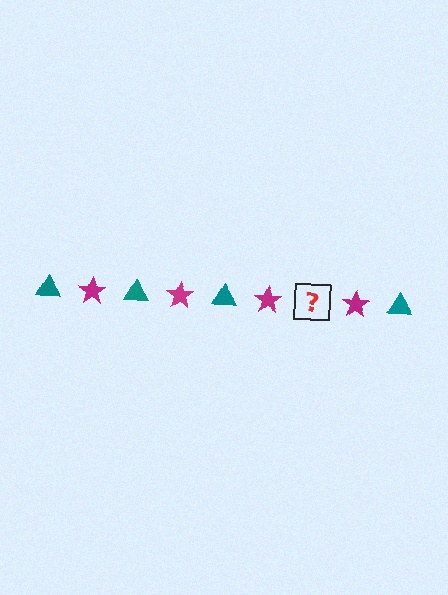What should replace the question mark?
The question mark should be replaced with a teal triangle.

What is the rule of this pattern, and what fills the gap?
The rule is that the pattern alternates between teal triangle and magenta star. The gap should be filled with a teal triangle.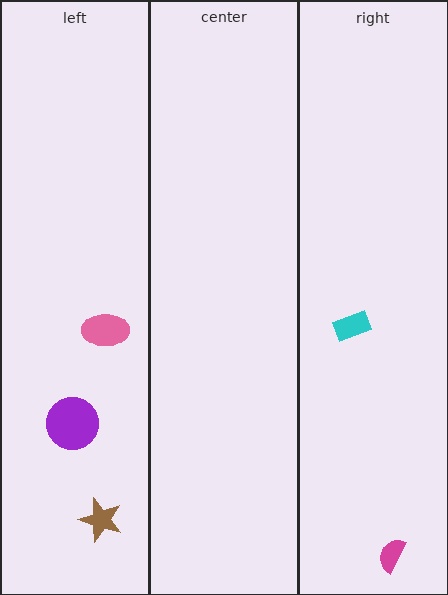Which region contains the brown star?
The left region.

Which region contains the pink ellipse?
The left region.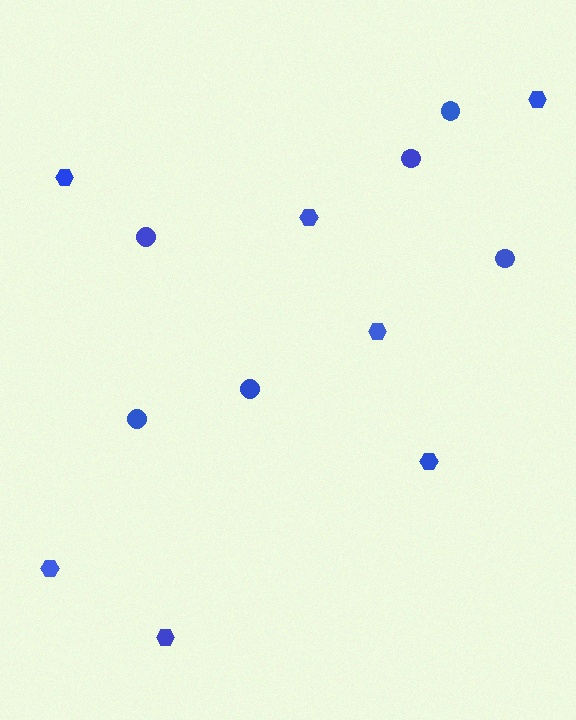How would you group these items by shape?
There are 2 groups: one group of circles (6) and one group of hexagons (7).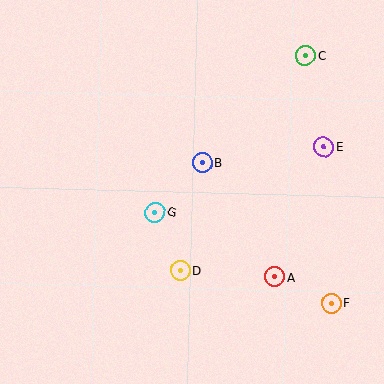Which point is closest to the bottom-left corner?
Point D is closest to the bottom-left corner.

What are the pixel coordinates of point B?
Point B is at (202, 163).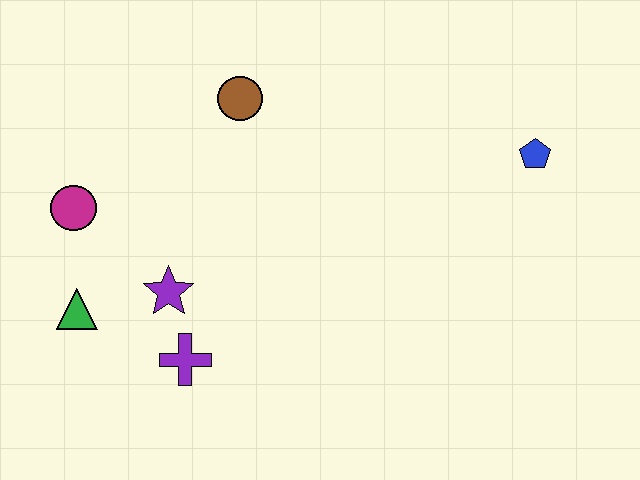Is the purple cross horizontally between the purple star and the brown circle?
Yes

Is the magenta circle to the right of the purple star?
No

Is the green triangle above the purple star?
No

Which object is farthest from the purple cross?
The blue pentagon is farthest from the purple cross.